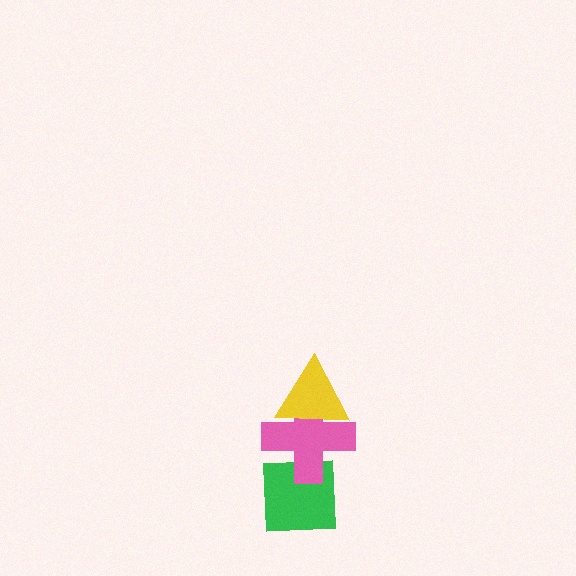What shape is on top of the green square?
The pink cross is on top of the green square.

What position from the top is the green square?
The green square is 3rd from the top.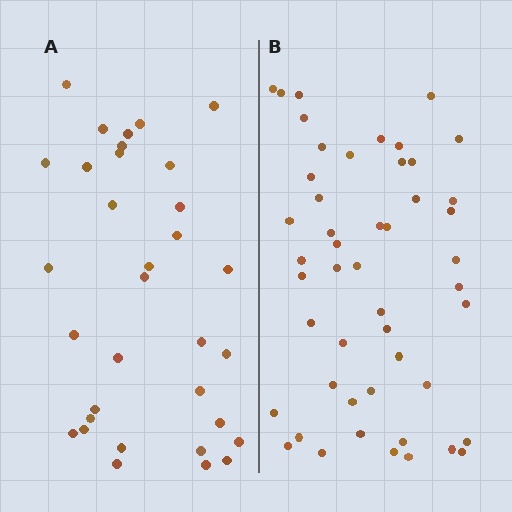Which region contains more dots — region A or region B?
Region B (the right region) has more dots.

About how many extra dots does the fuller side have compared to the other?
Region B has approximately 15 more dots than region A.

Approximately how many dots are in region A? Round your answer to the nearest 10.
About 30 dots. (The exact count is 33, which rounds to 30.)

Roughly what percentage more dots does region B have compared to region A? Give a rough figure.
About 50% more.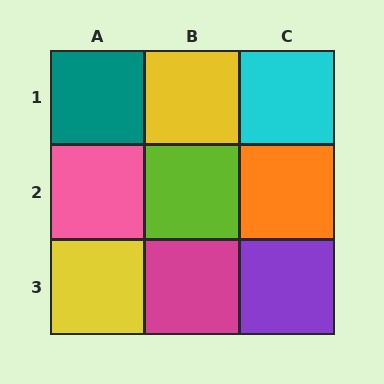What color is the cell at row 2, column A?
Pink.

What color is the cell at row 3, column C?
Purple.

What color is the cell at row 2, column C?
Orange.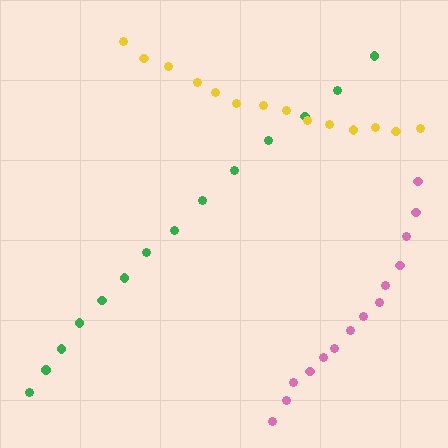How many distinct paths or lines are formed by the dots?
There are 3 distinct paths.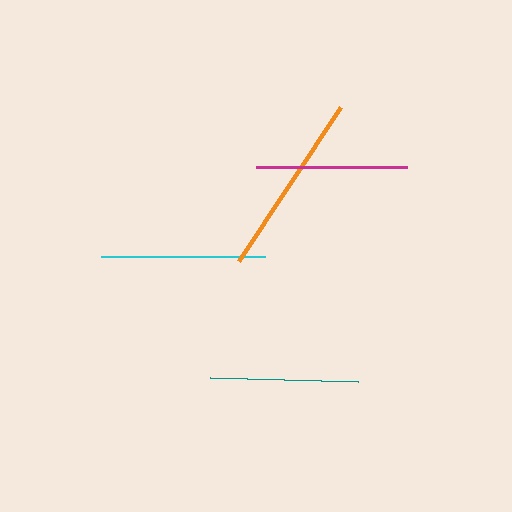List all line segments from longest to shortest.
From longest to shortest: orange, cyan, magenta, teal.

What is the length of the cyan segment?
The cyan segment is approximately 164 pixels long.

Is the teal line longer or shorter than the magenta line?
The magenta line is longer than the teal line.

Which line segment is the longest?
The orange line is the longest at approximately 184 pixels.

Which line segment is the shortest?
The teal line is the shortest at approximately 148 pixels.